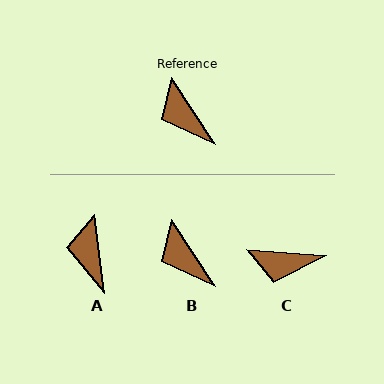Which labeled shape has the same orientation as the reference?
B.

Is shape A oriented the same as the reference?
No, it is off by about 26 degrees.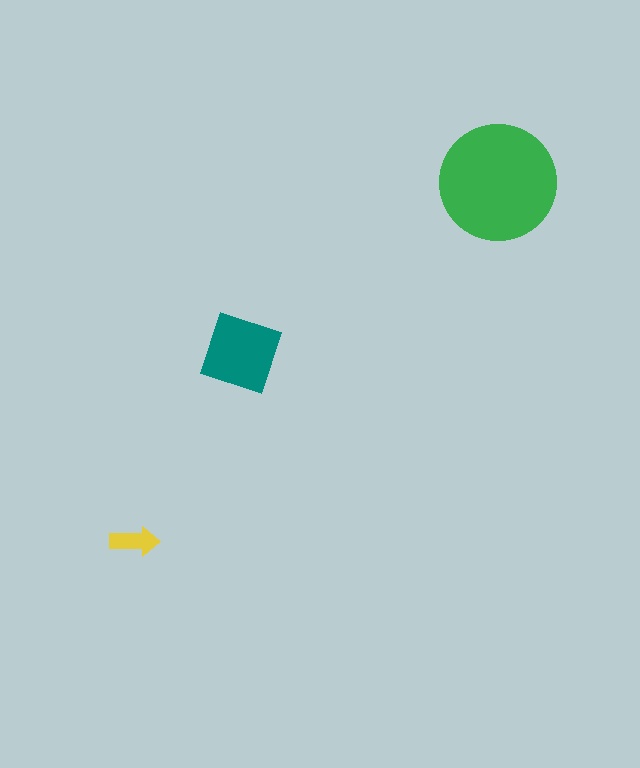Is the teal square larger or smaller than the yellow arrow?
Larger.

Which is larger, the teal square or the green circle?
The green circle.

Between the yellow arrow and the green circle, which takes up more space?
The green circle.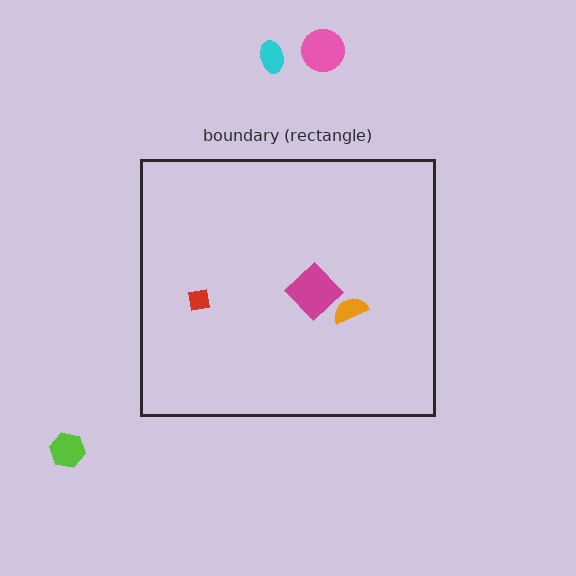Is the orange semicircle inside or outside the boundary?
Inside.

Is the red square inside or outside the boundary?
Inside.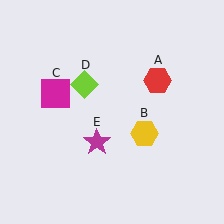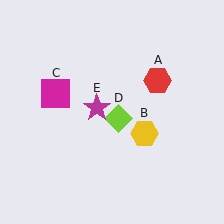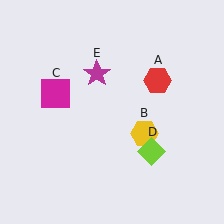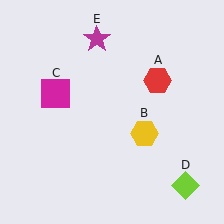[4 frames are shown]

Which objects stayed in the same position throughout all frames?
Red hexagon (object A) and yellow hexagon (object B) and magenta square (object C) remained stationary.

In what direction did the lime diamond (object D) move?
The lime diamond (object D) moved down and to the right.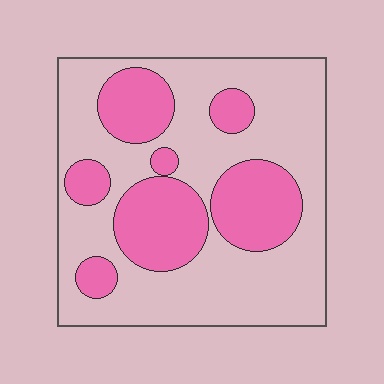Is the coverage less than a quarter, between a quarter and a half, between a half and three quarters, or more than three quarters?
Between a quarter and a half.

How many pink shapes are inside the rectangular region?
7.